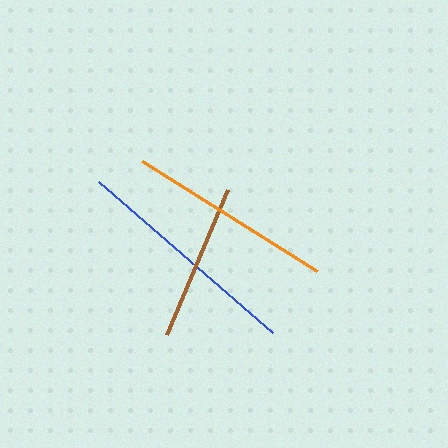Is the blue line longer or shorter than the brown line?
The blue line is longer than the brown line.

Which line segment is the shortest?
The brown line is the shortest at approximately 157 pixels.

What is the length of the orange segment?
The orange segment is approximately 207 pixels long.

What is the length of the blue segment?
The blue segment is approximately 231 pixels long.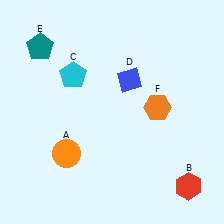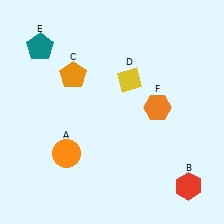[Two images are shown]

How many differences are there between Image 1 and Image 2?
There are 2 differences between the two images.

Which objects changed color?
C changed from cyan to orange. D changed from blue to yellow.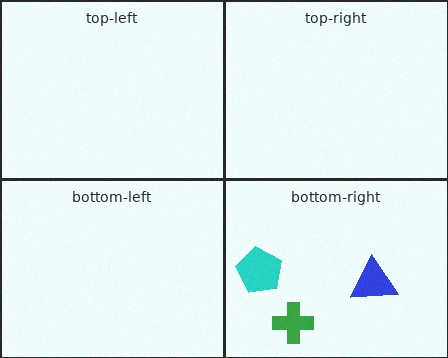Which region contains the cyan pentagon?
The bottom-right region.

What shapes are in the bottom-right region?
The cyan pentagon, the blue triangle, the green cross.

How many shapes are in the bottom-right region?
3.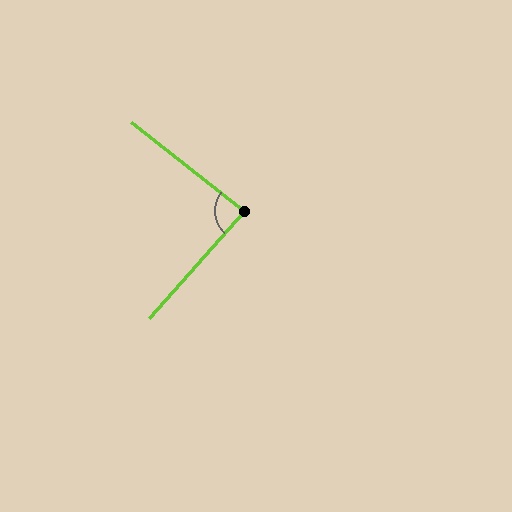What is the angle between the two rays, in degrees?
Approximately 86 degrees.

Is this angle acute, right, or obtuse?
It is approximately a right angle.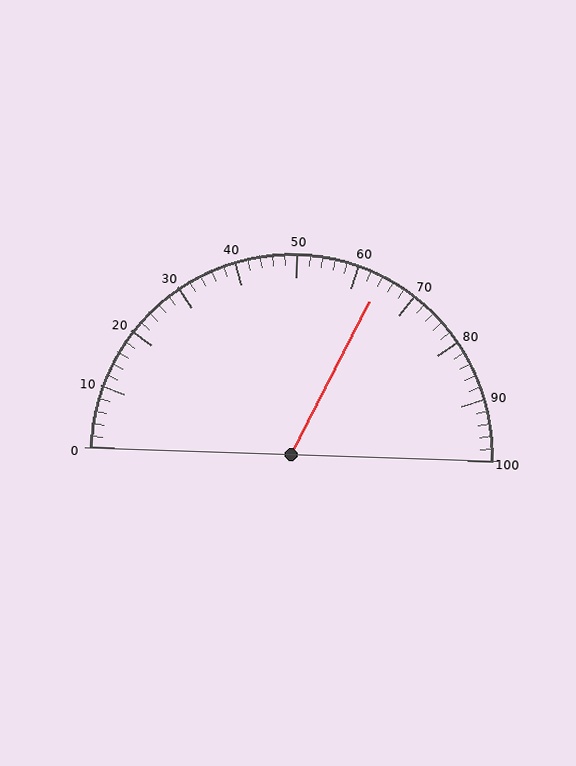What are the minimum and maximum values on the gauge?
The gauge ranges from 0 to 100.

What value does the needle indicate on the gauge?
The needle indicates approximately 64.